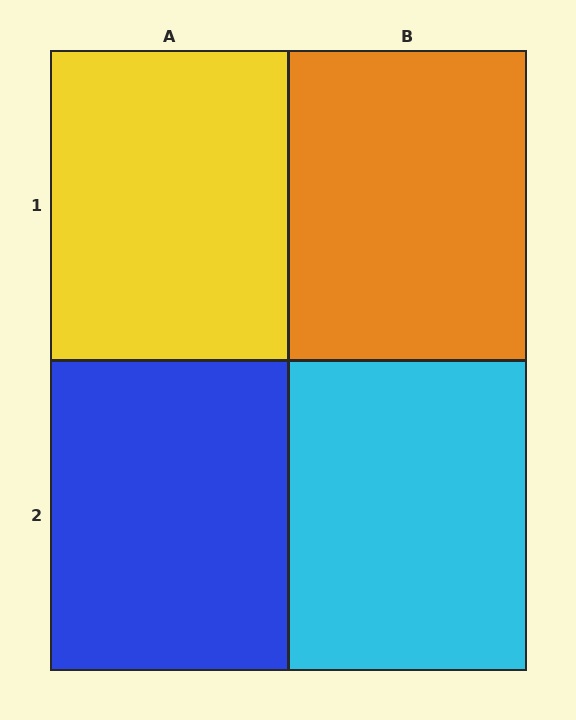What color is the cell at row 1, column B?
Orange.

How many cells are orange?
1 cell is orange.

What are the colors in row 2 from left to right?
Blue, cyan.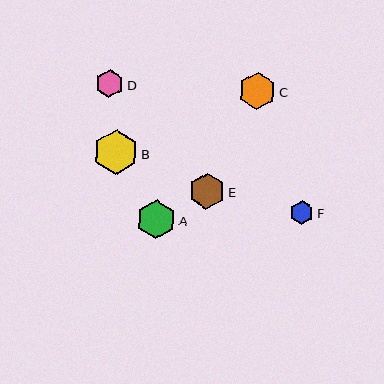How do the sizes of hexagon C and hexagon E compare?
Hexagon C and hexagon E are approximately the same size.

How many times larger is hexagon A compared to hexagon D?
Hexagon A is approximately 1.4 times the size of hexagon D.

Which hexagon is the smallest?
Hexagon F is the smallest with a size of approximately 24 pixels.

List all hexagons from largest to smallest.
From largest to smallest: B, A, C, E, D, F.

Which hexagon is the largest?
Hexagon B is the largest with a size of approximately 45 pixels.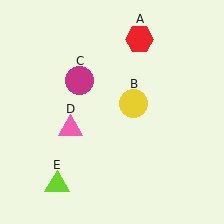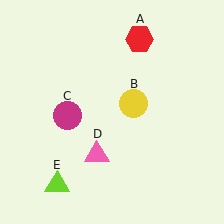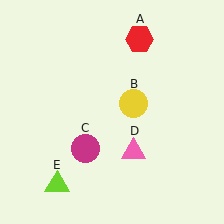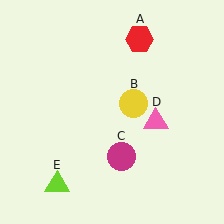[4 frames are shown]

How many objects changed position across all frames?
2 objects changed position: magenta circle (object C), pink triangle (object D).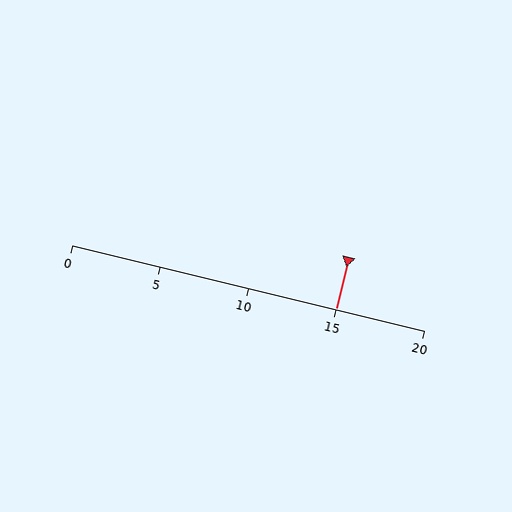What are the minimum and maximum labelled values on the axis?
The axis runs from 0 to 20.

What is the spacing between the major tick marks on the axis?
The major ticks are spaced 5 apart.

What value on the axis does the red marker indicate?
The marker indicates approximately 15.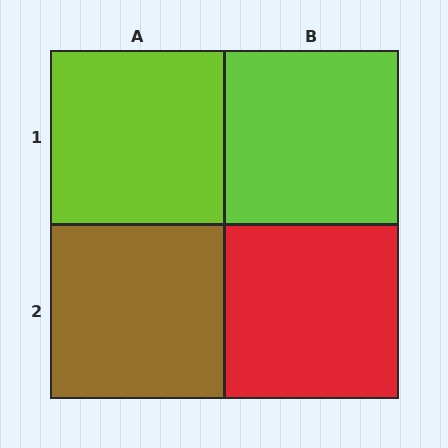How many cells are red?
1 cell is red.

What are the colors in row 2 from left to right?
Brown, red.